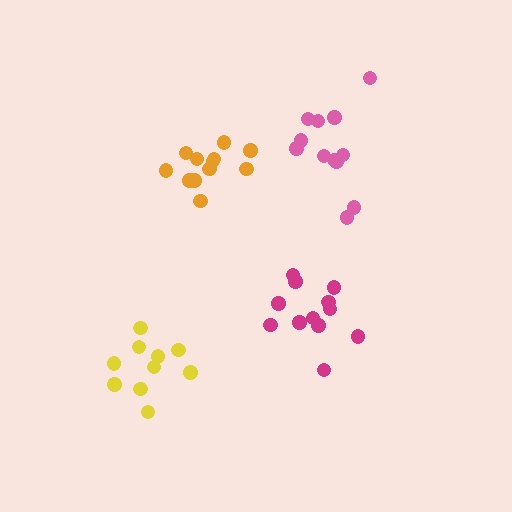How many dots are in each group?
Group 1: 13 dots, Group 2: 12 dots, Group 3: 10 dots, Group 4: 12 dots (47 total).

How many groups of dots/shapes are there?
There are 4 groups.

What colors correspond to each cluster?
The clusters are colored: orange, pink, yellow, magenta.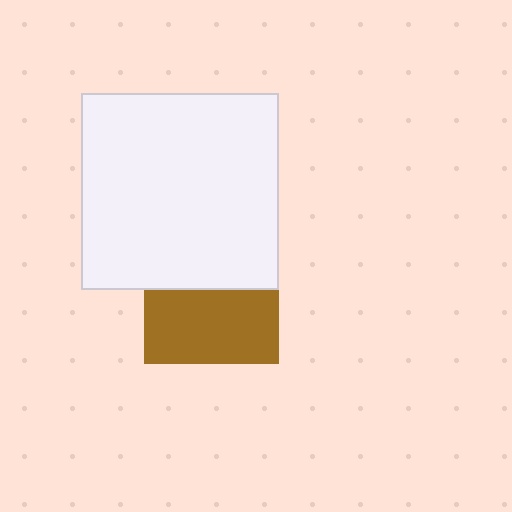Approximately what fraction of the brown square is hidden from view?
Roughly 45% of the brown square is hidden behind the white square.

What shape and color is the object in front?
The object in front is a white square.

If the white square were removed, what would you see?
You would see the complete brown square.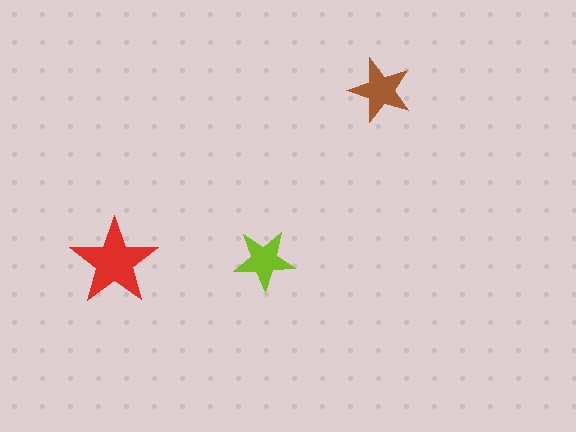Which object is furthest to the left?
The red star is leftmost.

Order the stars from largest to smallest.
the red one, the brown one, the lime one.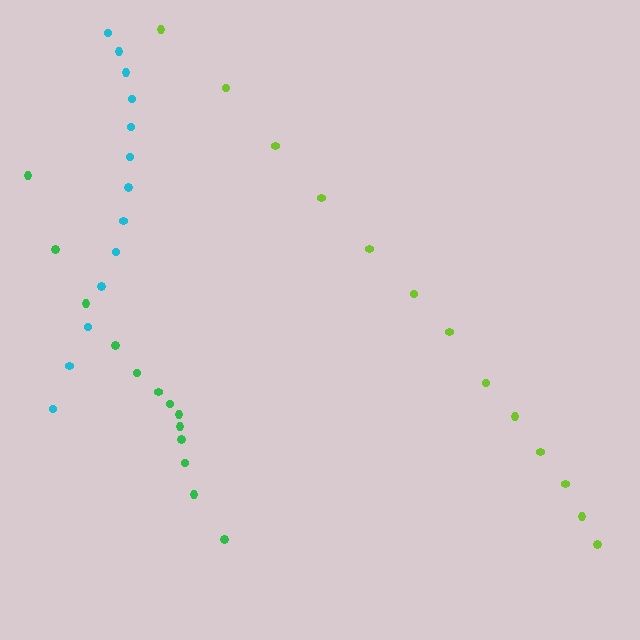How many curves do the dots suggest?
There are 3 distinct paths.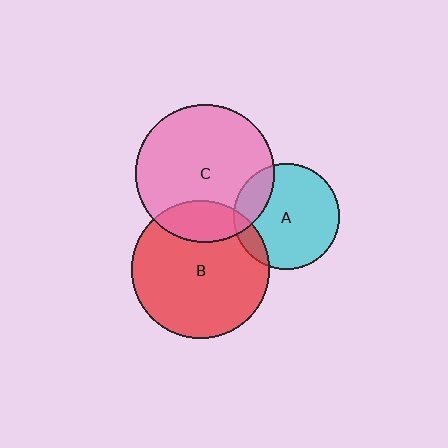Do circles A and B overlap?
Yes.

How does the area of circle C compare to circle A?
Approximately 1.7 times.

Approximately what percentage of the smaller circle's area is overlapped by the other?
Approximately 10%.